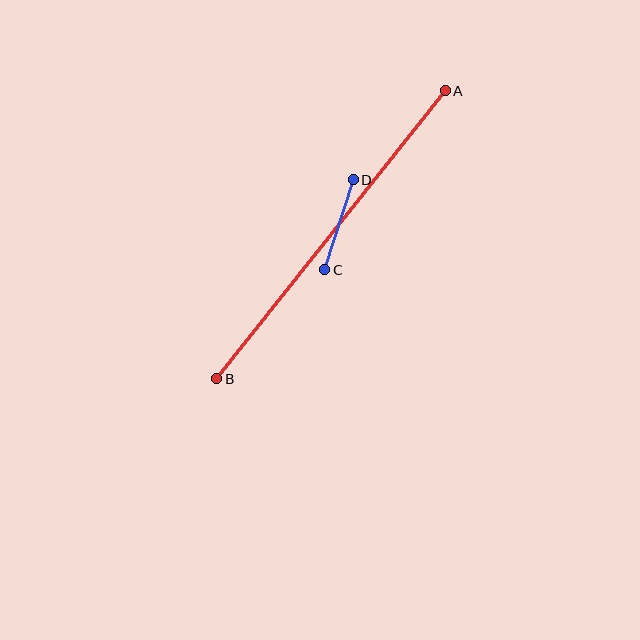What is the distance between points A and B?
The distance is approximately 368 pixels.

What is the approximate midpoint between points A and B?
The midpoint is at approximately (331, 235) pixels.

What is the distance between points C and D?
The distance is approximately 94 pixels.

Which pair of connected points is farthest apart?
Points A and B are farthest apart.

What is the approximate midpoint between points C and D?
The midpoint is at approximately (339, 225) pixels.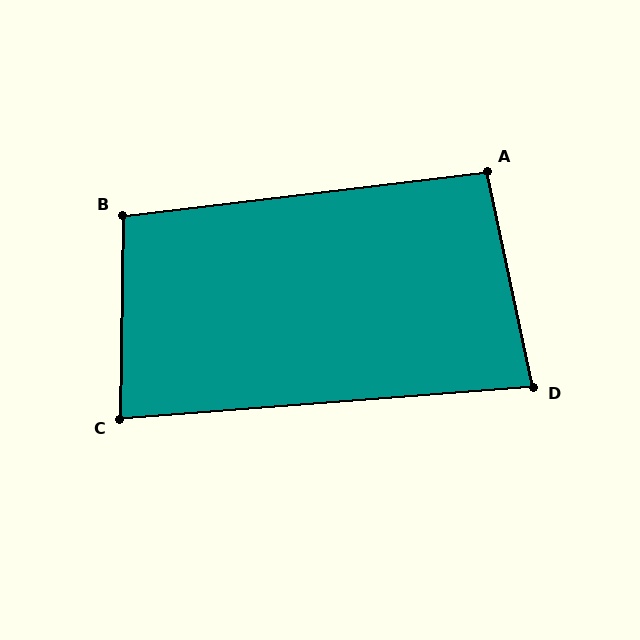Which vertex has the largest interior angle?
B, at approximately 98 degrees.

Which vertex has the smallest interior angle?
D, at approximately 82 degrees.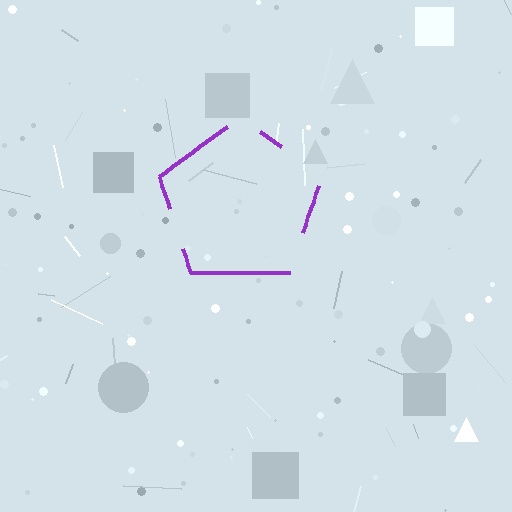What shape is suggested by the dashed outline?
The dashed outline suggests a pentagon.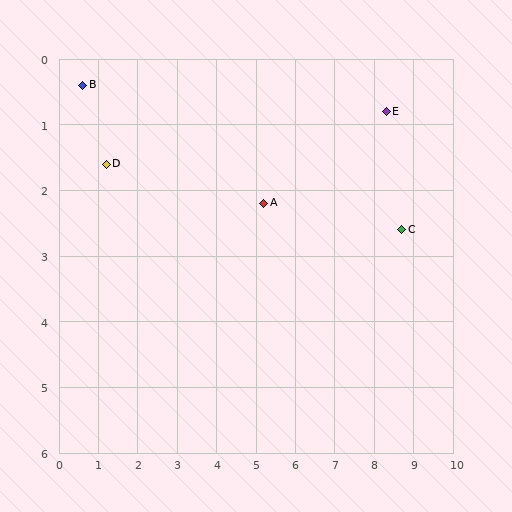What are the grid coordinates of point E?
Point E is at approximately (8.3, 0.8).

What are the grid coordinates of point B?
Point B is at approximately (0.6, 0.4).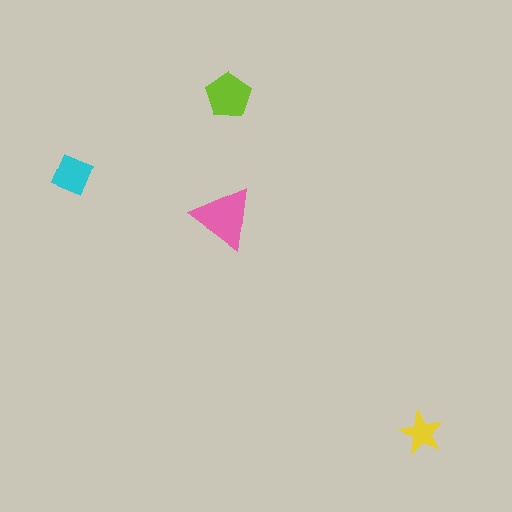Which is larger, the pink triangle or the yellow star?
The pink triangle.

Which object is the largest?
The pink triangle.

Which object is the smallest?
The yellow star.